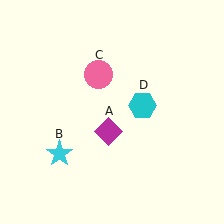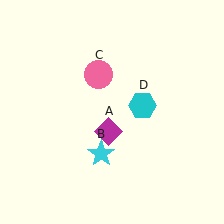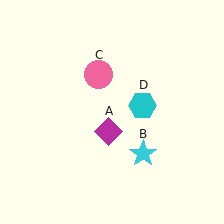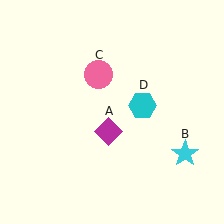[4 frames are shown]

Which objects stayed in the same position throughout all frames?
Magenta diamond (object A) and pink circle (object C) and cyan hexagon (object D) remained stationary.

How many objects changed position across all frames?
1 object changed position: cyan star (object B).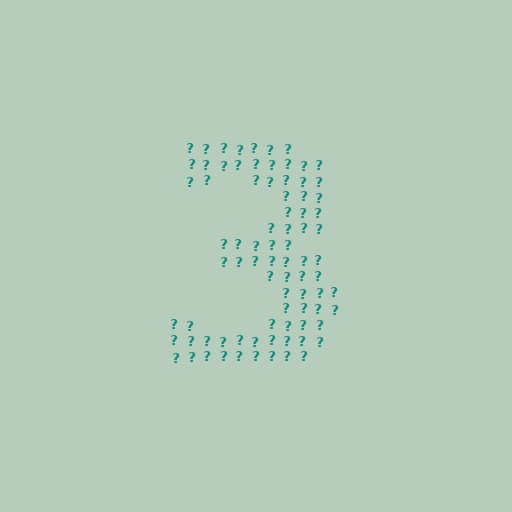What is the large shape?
The large shape is the digit 3.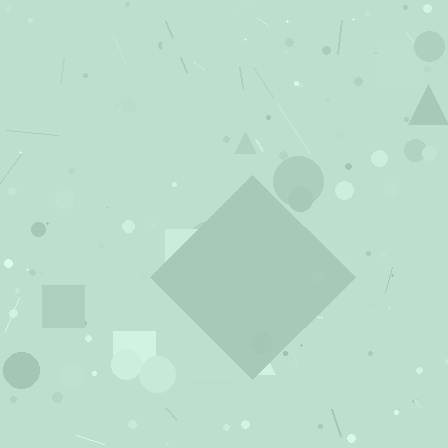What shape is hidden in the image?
A diamond is hidden in the image.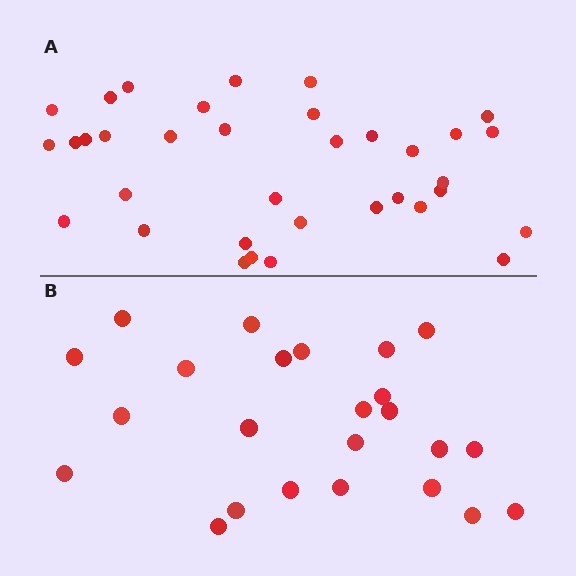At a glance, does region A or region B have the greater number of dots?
Region A (the top region) has more dots.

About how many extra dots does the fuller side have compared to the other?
Region A has roughly 12 or so more dots than region B.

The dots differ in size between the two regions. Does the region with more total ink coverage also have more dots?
No. Region B has more total ink coverage because its dots are larger, but region A actually contains more individual dots. Total area can be misleading — the number of items is what matters here.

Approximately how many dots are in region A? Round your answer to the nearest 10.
About 40 dots. (The exact count is 35, which rounds to 40.)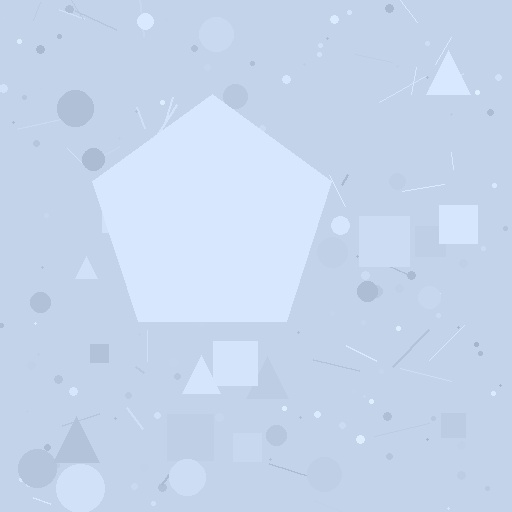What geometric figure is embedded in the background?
A pentagon is embedded in the background.